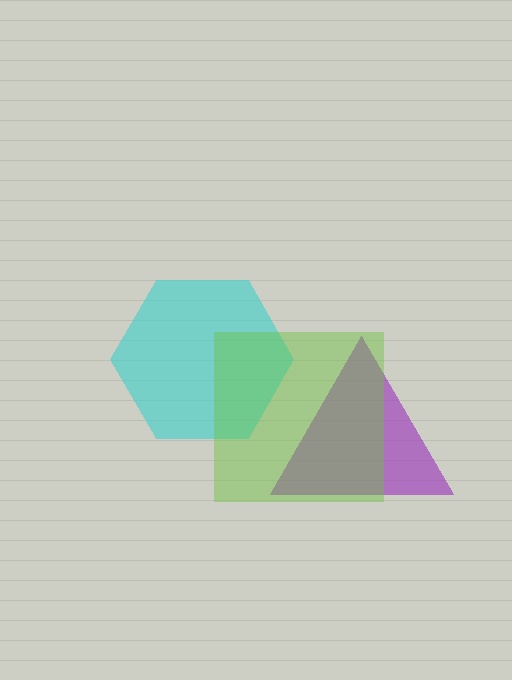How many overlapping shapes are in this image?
There are 3 overlapping shapes in the image.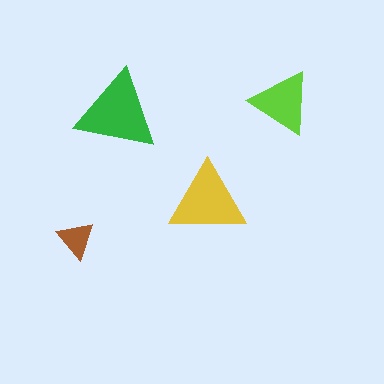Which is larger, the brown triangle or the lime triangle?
The lime one.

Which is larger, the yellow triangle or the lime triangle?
The yellow one.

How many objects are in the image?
There are 4 objects in the image.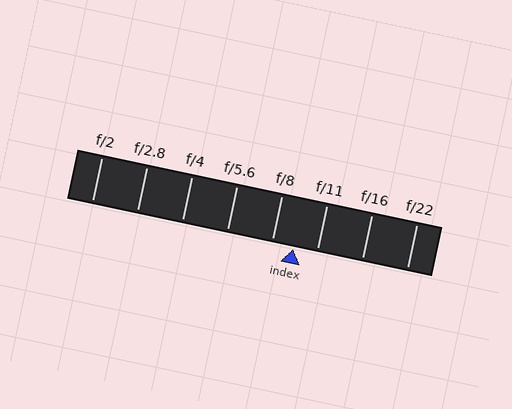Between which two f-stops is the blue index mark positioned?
The index mark is between f/8 and f/11.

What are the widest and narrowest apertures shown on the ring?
The widest aperture shown is f/2 and the narrowest is f/22.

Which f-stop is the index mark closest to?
The index mark is closest to f/8.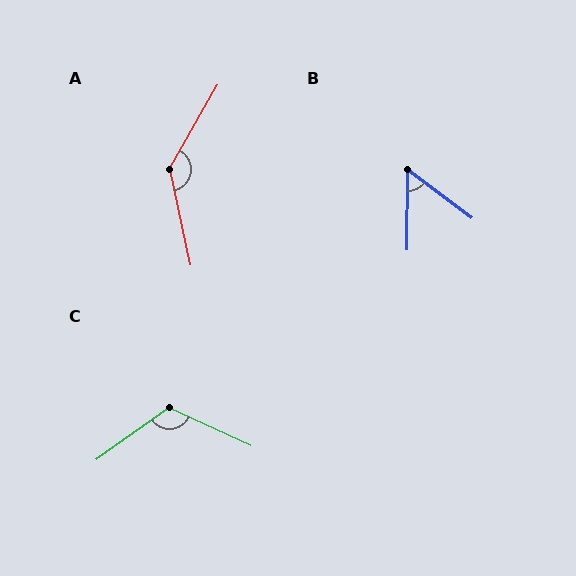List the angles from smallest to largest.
B (53°), C (120°), A (138°).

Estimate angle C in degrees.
Approximately 120 degrees.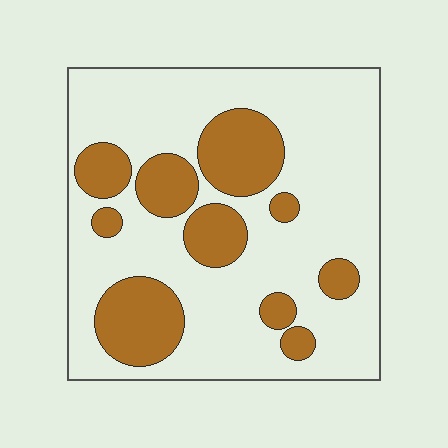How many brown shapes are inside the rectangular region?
10.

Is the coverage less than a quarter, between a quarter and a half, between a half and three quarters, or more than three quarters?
Between a quarter and a half.